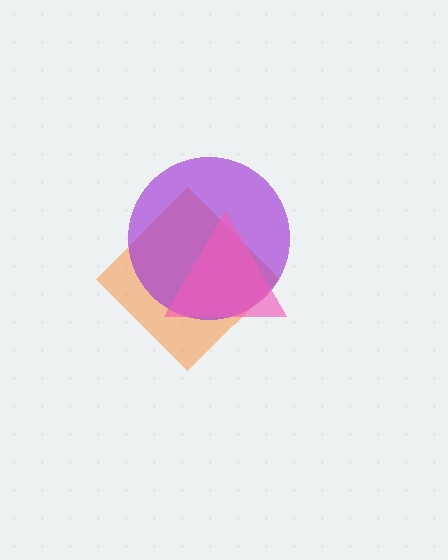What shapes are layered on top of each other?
The layered shapes are: an orange diamond, a purple circle, a pink triangle.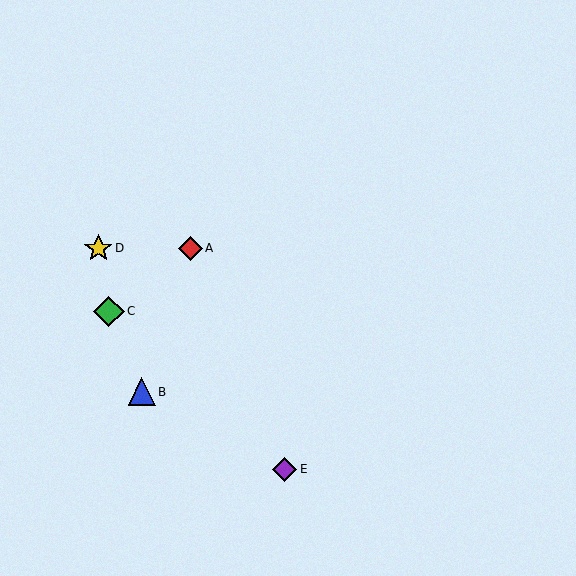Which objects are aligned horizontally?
Objects A, D are aligned horizontally.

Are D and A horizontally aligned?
Yes, both are at y≈249.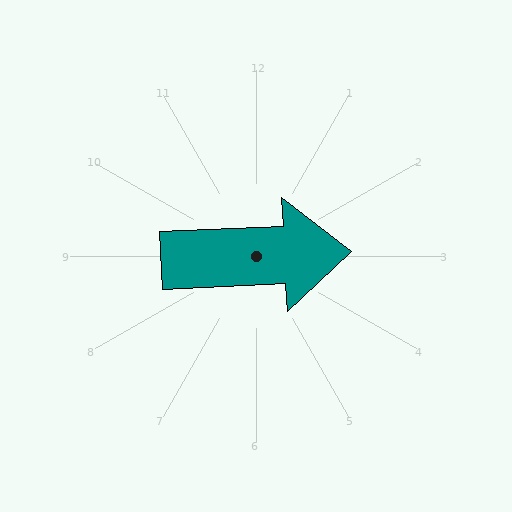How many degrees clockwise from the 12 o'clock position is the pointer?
Approximately 87 degrees.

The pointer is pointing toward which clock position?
Roughly 3 o'clock.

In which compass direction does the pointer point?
East.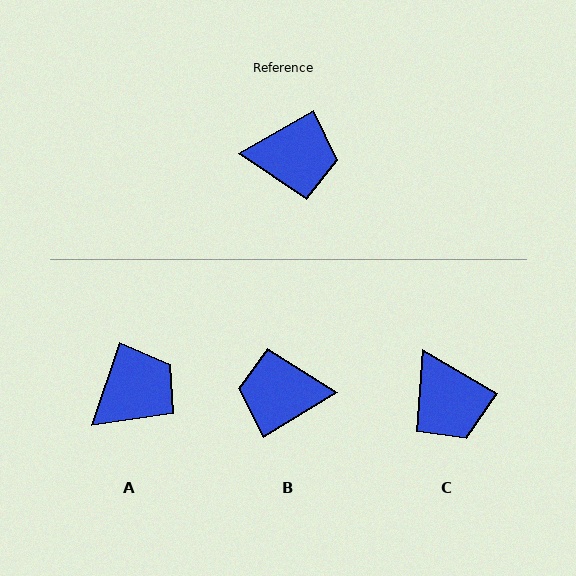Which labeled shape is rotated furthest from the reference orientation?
B, about 178 degrees away.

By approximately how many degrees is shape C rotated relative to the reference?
Approximately 60 degrees clockwise.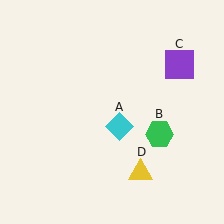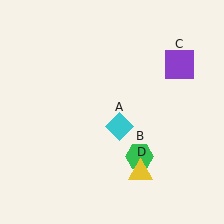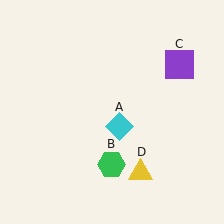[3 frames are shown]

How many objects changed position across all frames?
1 object changed position: green hexagon (object B).